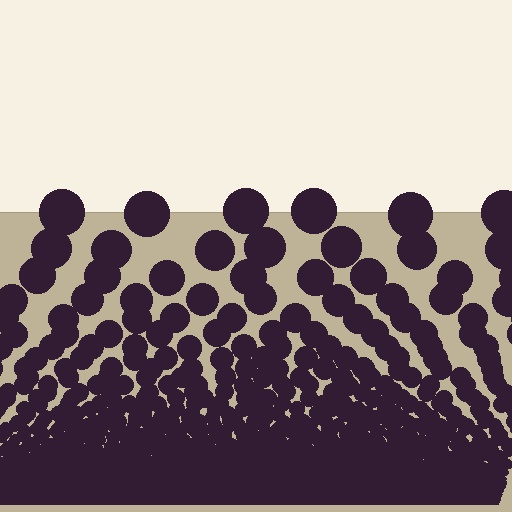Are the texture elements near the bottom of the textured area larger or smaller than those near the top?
Smaller. The gradient is inverted — elements near the bottom are smaller and denser.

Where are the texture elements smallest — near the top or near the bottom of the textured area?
Near the bottom.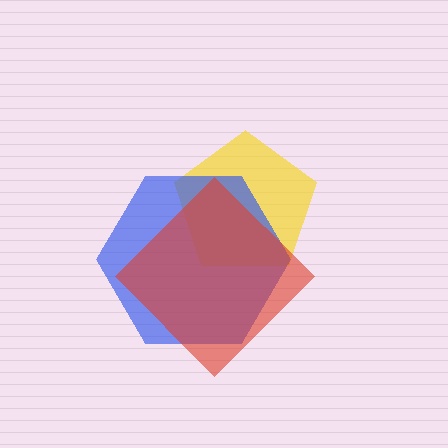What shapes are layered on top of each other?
The layered shapes are: a yellow pentagon, a blue hexagon, a red diamond.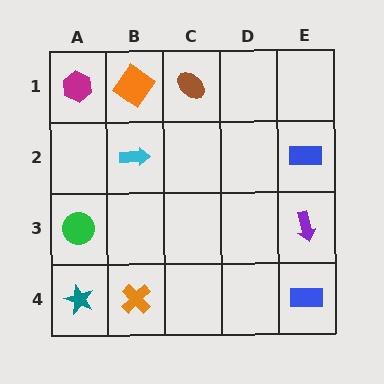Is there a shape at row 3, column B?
No, that cell is empty.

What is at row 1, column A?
A magenta hexagon.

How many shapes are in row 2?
2 shapes.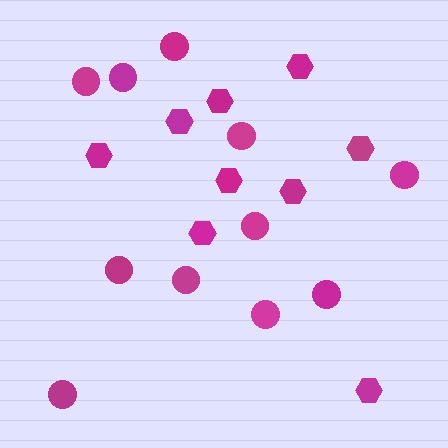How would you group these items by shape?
There are 2 groups: one group of circles (11) and one group of hexagons (9).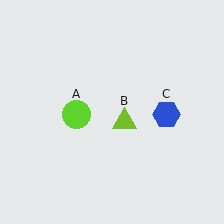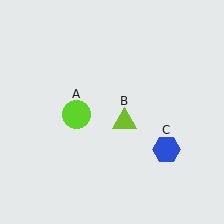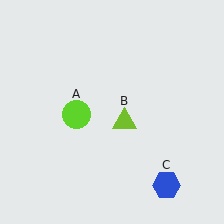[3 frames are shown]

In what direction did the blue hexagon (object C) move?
The blue hexagon (object C) moved down.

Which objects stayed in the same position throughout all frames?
Lime circle (object A) and lime triangle (object B) remained stationary.